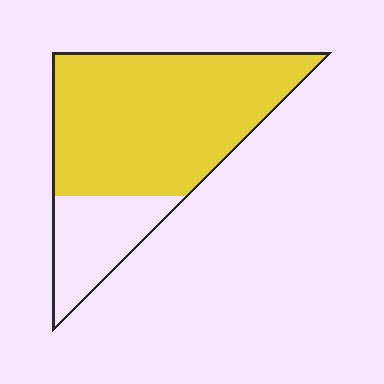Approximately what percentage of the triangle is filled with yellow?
Approximately 75%.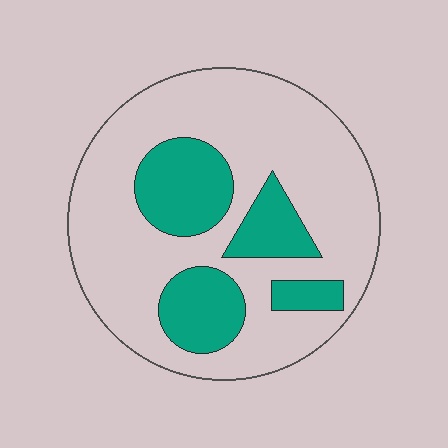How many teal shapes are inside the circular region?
4.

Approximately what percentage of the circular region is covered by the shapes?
Approximately 25%.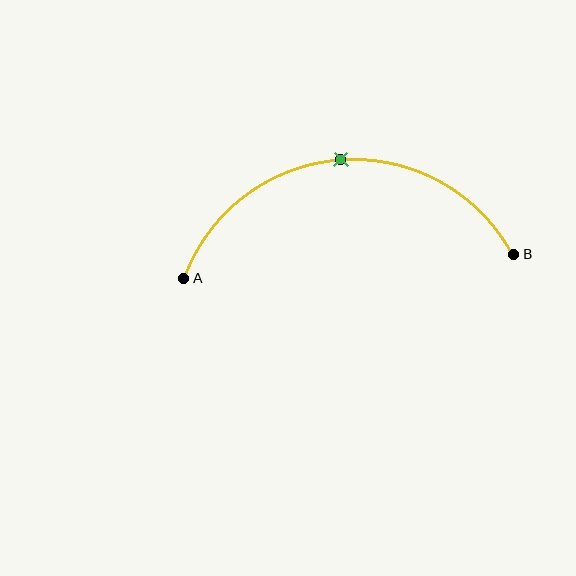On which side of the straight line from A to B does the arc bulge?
The arc bulges above the straight line connecting A and B.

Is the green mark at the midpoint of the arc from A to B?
Yes. The green mark lies on the arc at equal arc-length from both A and B — it is the arc midpoint.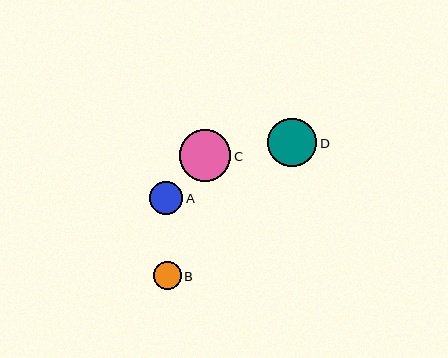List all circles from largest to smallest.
From largest to smallest: C, D, A, B.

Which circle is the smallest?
Circle B is the smallest with a size of approximately 28 pixels.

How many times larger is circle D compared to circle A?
Circle D is approximately 1.5 times the size of circle A.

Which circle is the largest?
Circle C is the largest with a size of approximately 52 pixels.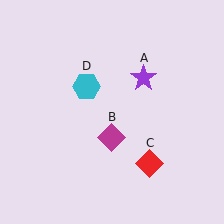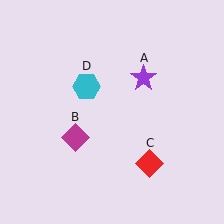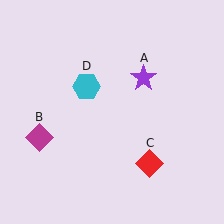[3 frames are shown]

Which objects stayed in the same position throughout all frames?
Purple star (object A) and red diamond (object C) and cyan hexagon (object D) remained stationary.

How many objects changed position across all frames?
1 object changed position: magenta diamond (object B).